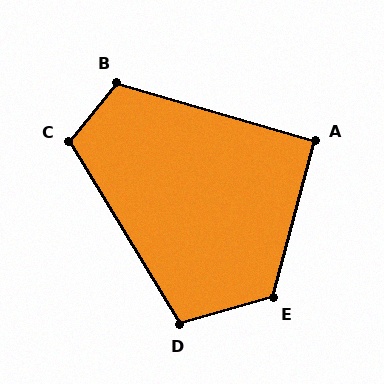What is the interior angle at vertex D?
Approximately 105 degrees (obtuse).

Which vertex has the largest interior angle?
E, at approximately 121 degrees.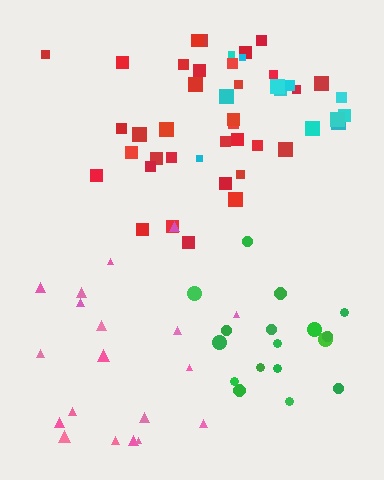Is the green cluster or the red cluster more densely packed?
Green.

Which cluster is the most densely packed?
Green.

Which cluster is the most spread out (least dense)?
Cyan.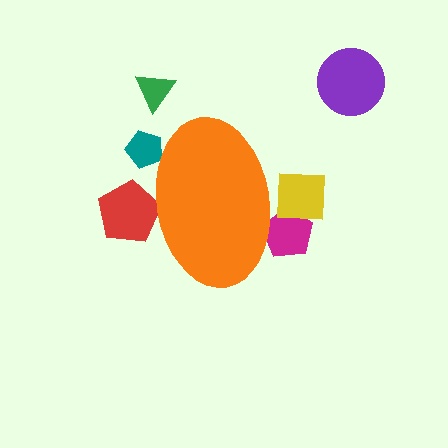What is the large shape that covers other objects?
An orange ellipse.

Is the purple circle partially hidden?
No, the purple circle is fully visible.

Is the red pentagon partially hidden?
Yes, the red pentagon is partially hidden behind the orange ellipse.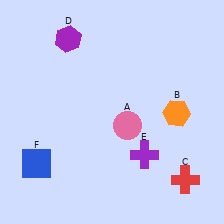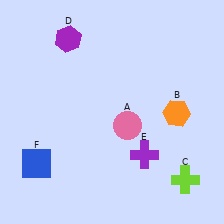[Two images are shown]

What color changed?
The cross (C) changed from red in Image 1 to lime in Image 2.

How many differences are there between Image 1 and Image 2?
There is 1 difference between the two images.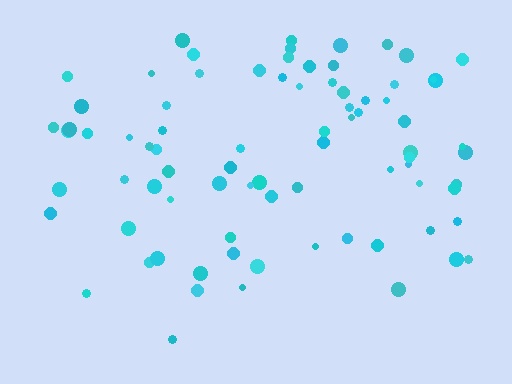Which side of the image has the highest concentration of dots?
The top.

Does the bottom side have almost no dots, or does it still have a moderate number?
Still a moderate number, just noticeably fewer than the top.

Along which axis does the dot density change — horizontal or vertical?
Vertical.